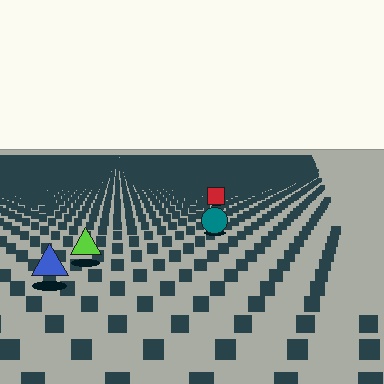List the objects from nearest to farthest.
From nearest to farthest: the blue triangle, the lime triangle, the teal circle, the red square.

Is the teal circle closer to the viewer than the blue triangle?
No. The blue triangle is closer — you can tell from the texture gradient: the ground texture is coarser near it.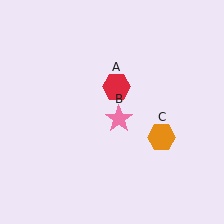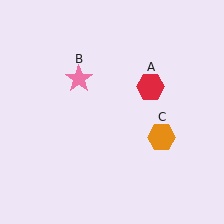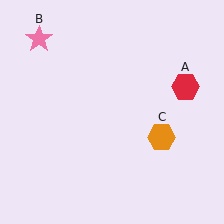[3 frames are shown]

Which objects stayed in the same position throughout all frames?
Orange hexagon (object C) remained stationary.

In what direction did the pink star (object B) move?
The pink star (object B) moved up and to the left.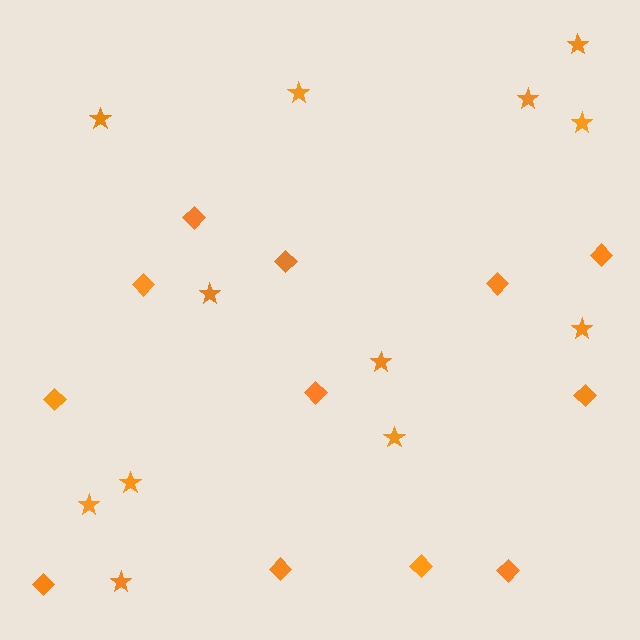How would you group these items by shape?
There are 2 groups: one group of diamonds (12) and one group of stars (12).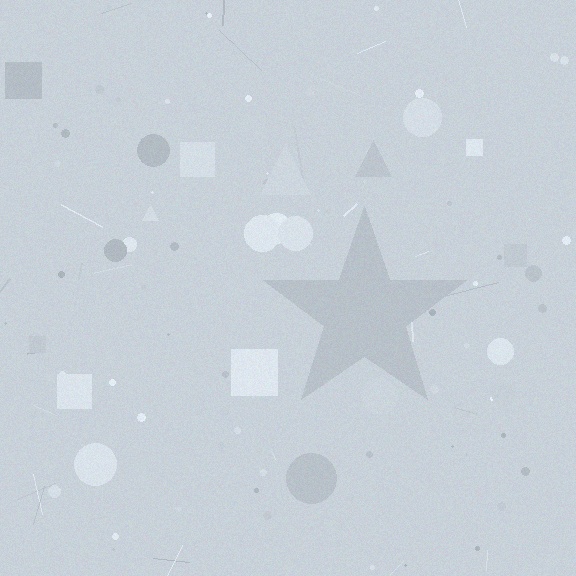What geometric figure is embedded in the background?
A star is embedded in the background.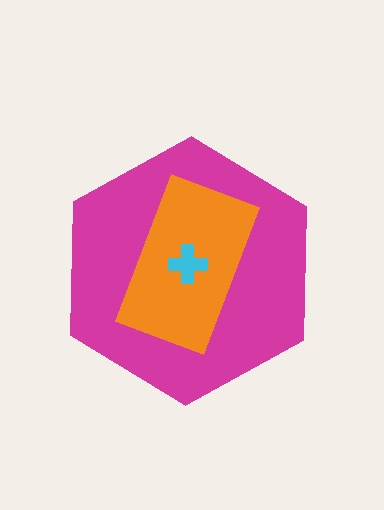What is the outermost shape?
The magenta hexagon.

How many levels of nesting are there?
3.